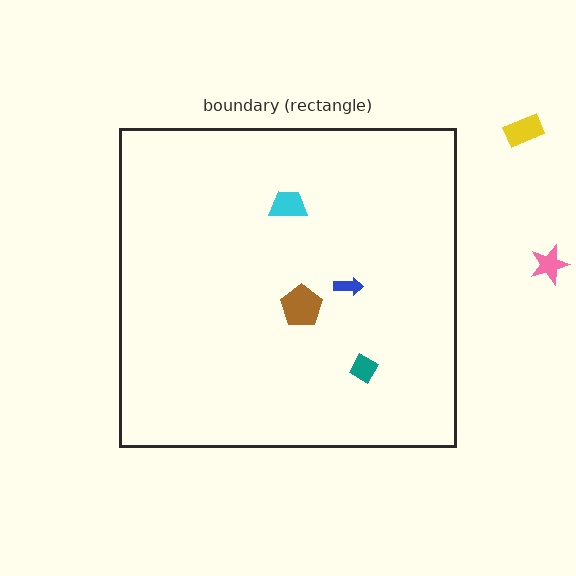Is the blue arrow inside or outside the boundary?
Inside.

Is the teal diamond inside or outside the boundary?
Inside.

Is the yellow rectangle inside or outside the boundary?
Outside.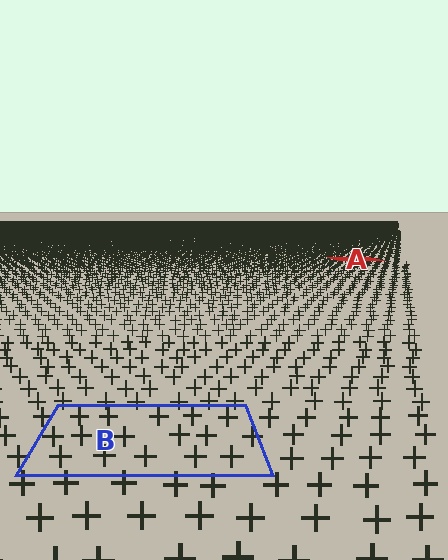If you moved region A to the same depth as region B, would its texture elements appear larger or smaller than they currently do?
They would appear larger. At a closer depth, the same texture elements are projected at a bigger on-screen size.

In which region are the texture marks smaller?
The texture marks are smaller in region A, because it is farther away.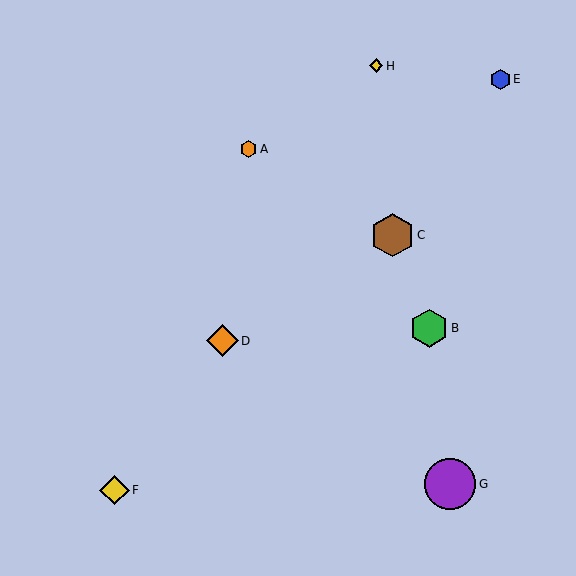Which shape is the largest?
The purple circle (labeled G) is the largest.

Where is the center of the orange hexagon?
The center of the orange hexagon is at (249, 149).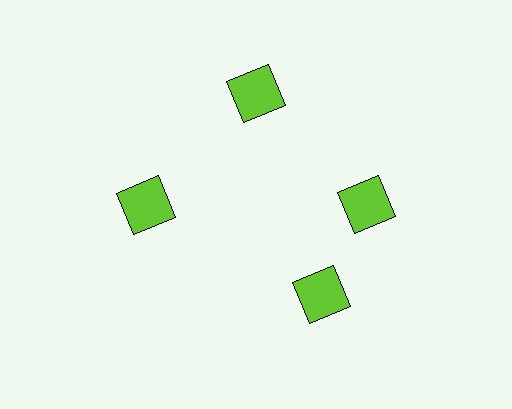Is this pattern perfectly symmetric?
No. The 4 lime squares are arranged in a ring, but one element near the 6 o'clock position is rotated out of alignment along the ring, breaking the 4-fold rotational symmetry.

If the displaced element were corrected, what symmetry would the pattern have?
It would have 4-fold rotational symmetry — the pattern would map onto itself every 90 degrees.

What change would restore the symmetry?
The symmetry would be restored by rotating it back into even spacing with its neighbors so that all 4 squares sit at equal angles and equal distance from the center.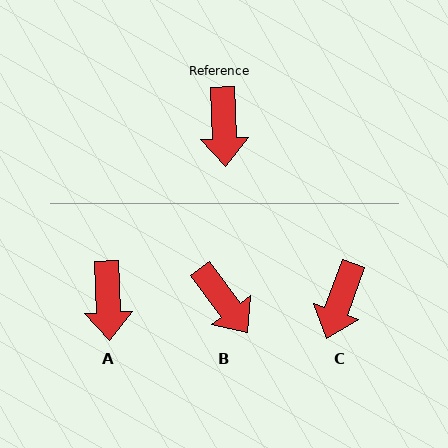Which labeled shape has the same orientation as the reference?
A.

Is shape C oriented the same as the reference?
No, it is off by about 22 degrees.